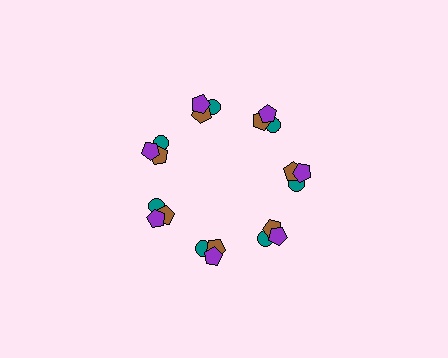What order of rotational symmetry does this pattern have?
This pattern has 7-fold rotational symmetry.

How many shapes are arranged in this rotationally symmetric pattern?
There are 21 shapes, arranged in 7 groups of 3.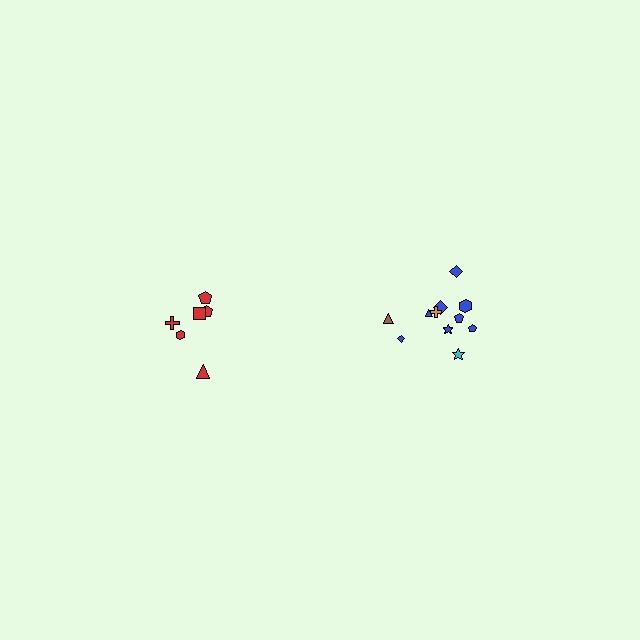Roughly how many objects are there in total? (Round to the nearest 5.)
Roughly 20 objects in total.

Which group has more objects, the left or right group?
The right group.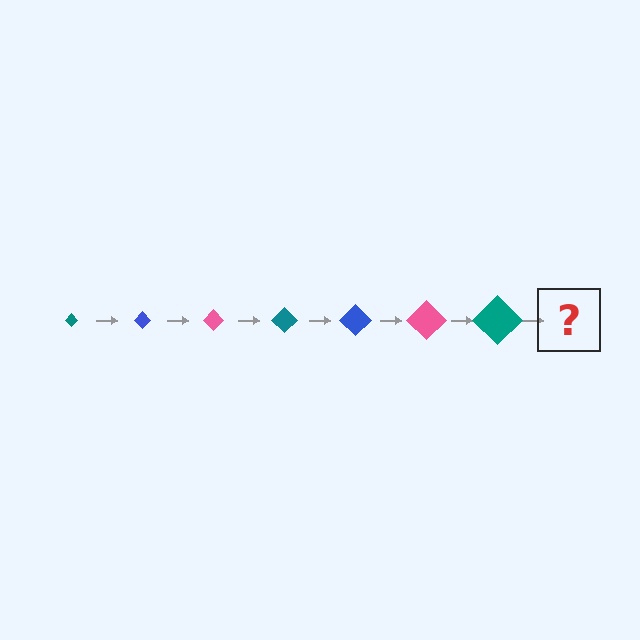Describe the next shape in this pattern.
It should be a blue diamond, larger than the previous one.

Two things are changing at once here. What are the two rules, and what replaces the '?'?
The two rules are that the diamond grows larger each step and the color cycles through teal, blue, and pink. The '?' should be a blue diamond, larger than the previous one.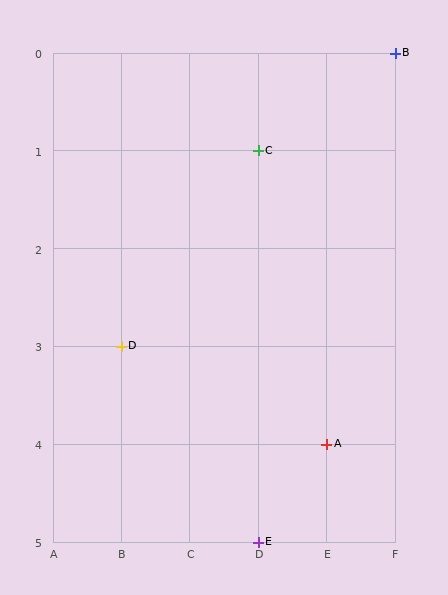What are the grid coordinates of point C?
Point C is at grid coordinates (D, 1).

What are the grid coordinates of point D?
Point D is at grid coordinates (B, 3).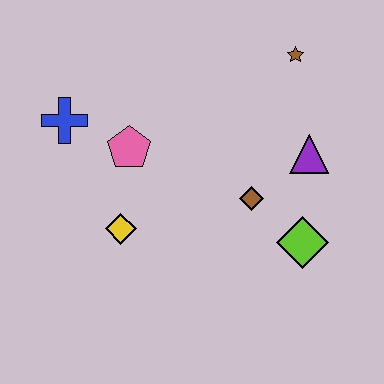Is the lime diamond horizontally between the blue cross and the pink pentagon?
No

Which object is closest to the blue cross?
The pink pentagon is closest to the blue cross.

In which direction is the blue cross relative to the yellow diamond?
The blue cross is above the yellow diamond.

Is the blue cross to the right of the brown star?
No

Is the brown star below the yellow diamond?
No